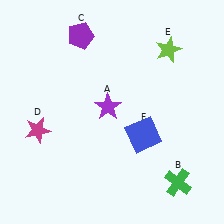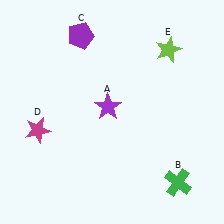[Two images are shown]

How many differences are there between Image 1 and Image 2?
There is 1 difference between the two images.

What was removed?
The blue square (F) was removed in Image 2.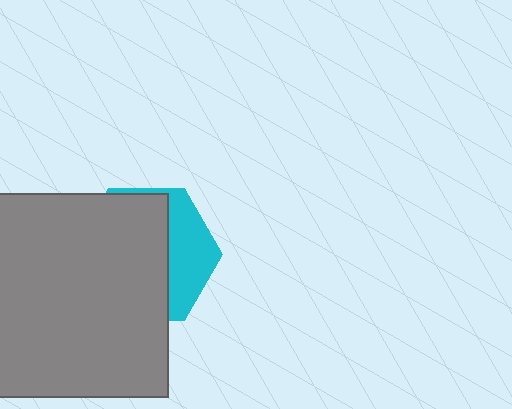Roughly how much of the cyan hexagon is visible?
A small part of it is visible (roughly 32%).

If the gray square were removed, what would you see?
You would see the complete cyan hexagon.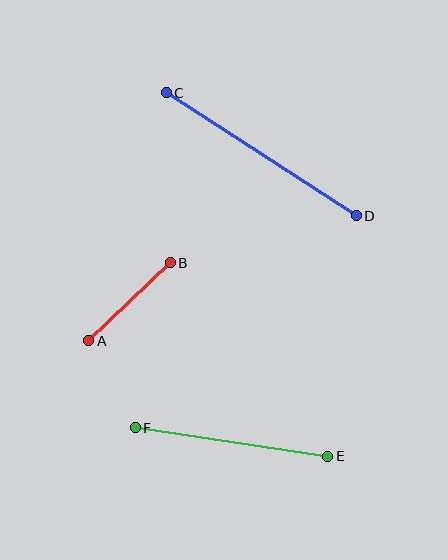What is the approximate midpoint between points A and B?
The midpoint is at approximately (129, 302) pixels.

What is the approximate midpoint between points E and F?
The midpoint is at approximately (231, 442) pixels.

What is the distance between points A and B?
The distance is approximately 113 pixels.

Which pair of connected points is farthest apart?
Points C and D are farthest apart.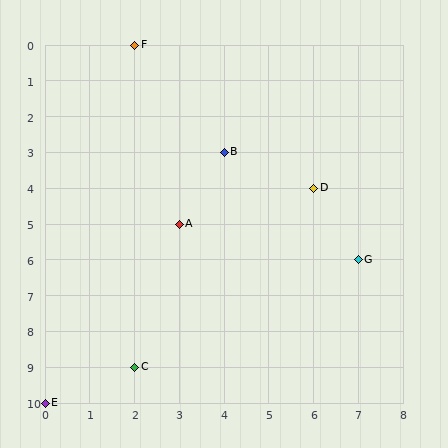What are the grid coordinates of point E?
Point E is at grid coordinates (0, 10).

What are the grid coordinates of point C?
Point C is at grid coordinates (2, 9).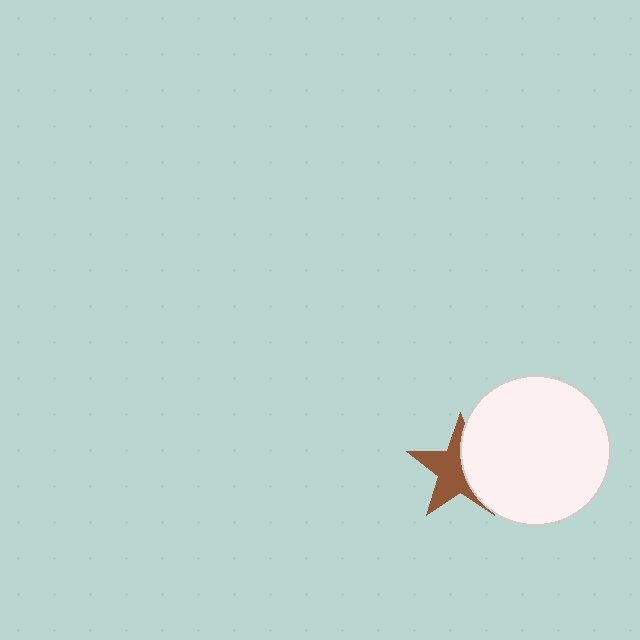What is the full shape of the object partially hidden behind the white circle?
The partially hidden object is a brown star.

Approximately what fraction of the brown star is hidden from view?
Roughly 42% of the brown star is hidden behind the white circle.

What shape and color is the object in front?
The object in front is a white circle.